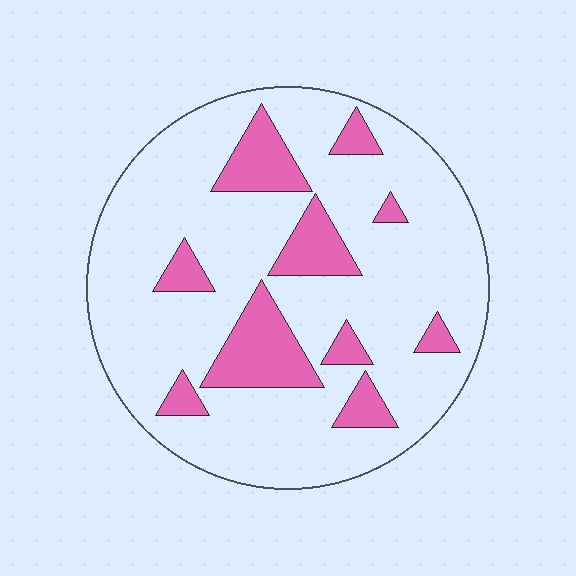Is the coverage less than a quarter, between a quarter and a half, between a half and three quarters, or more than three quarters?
Less than a quarter.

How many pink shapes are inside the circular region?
10.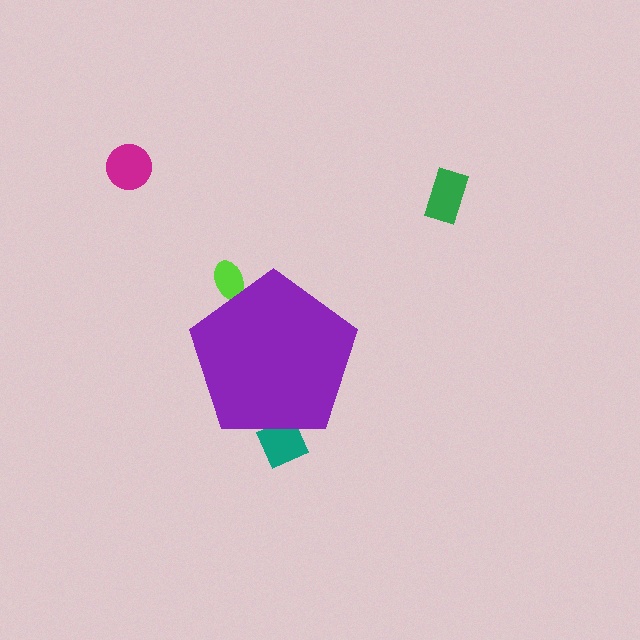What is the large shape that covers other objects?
A purple pentagon.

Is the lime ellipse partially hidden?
Yes, the lime ellipse is partially hidden behind the purple pentagon.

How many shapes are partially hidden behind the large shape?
2 shapes are partially hidden.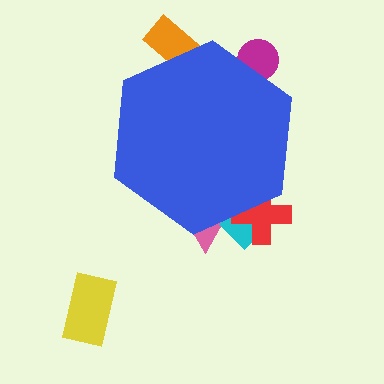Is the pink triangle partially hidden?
Yes, the pink triangle is partially hidden behind the blue hexagon.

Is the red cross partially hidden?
Yes, the red cross is partially hidden behind the blue hexagon.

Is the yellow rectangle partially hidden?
No, the yellow rectangle is fully visible.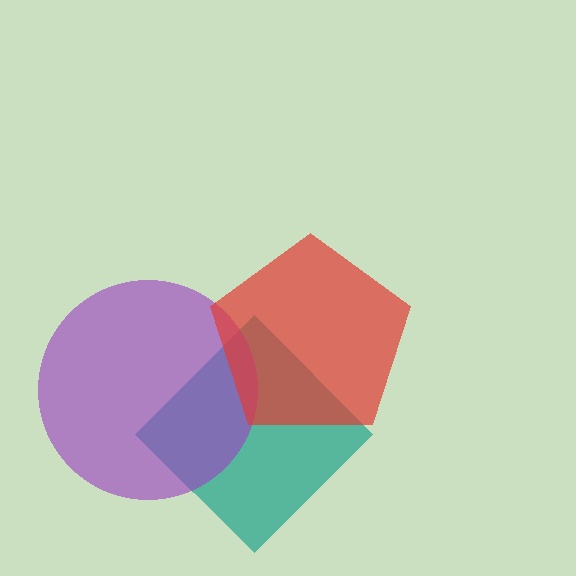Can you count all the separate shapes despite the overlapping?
Yes, there are 3 separate shapes.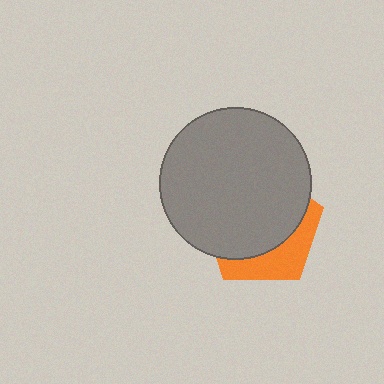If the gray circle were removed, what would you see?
You would see the complete orange pentagon.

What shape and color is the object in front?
The object in front is a gray circle.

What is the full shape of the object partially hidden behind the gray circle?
The partially hidden object is an orange pentagon.